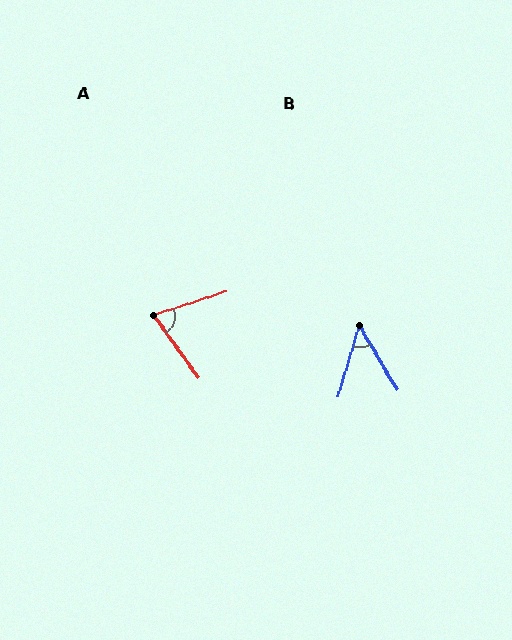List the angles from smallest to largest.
B (47°), A (72°).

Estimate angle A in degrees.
Approximately 72 degrees.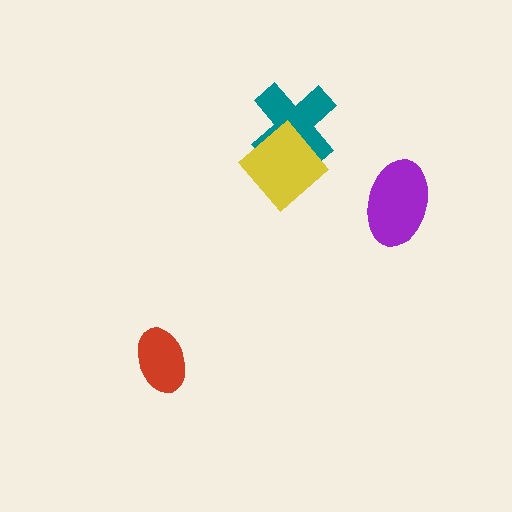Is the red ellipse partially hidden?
No, no other shape covers it.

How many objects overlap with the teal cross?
1 object overlaps with the teal cross.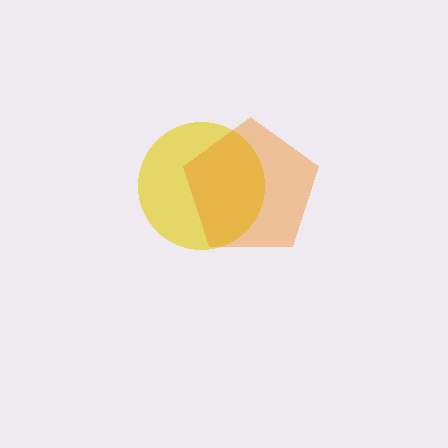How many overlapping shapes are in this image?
There are 2 overlapping shapes in the image.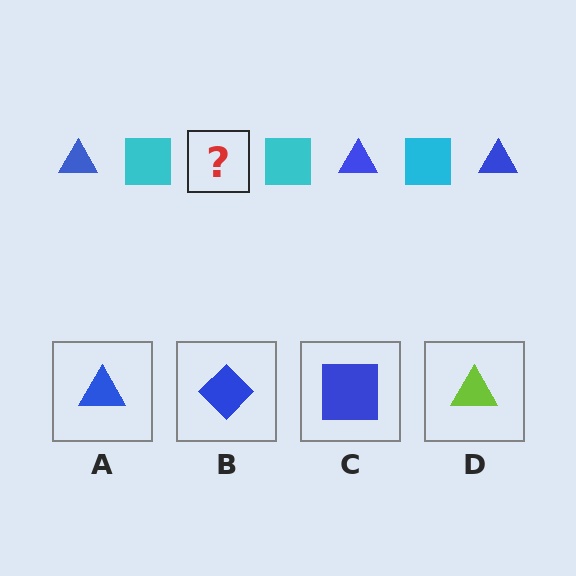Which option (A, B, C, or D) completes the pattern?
A.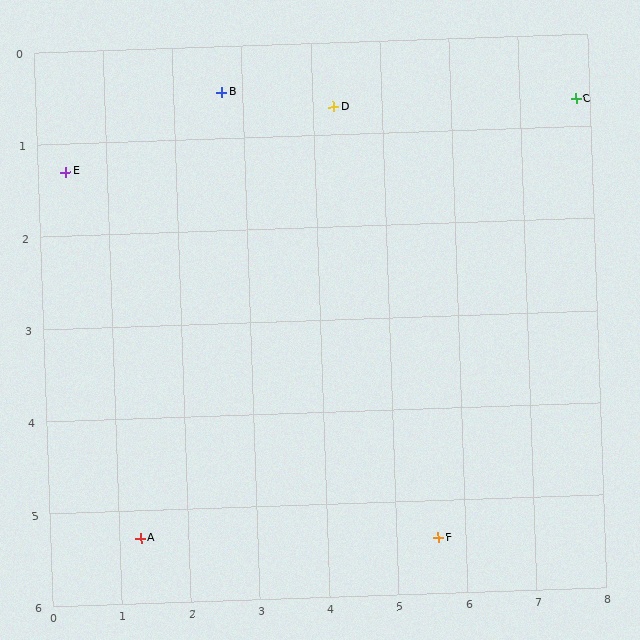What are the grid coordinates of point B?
Point B is at approximately (2.7, 0.5).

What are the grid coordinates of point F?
Point F is at approximately (5.6, 5.4).